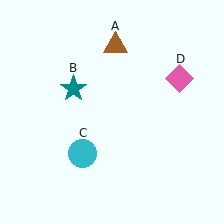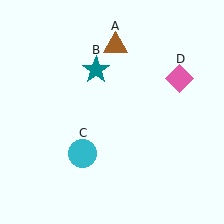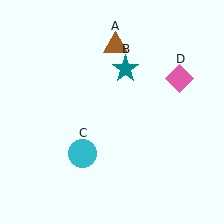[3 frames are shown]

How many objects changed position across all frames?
1 object changed position: teal star (object B).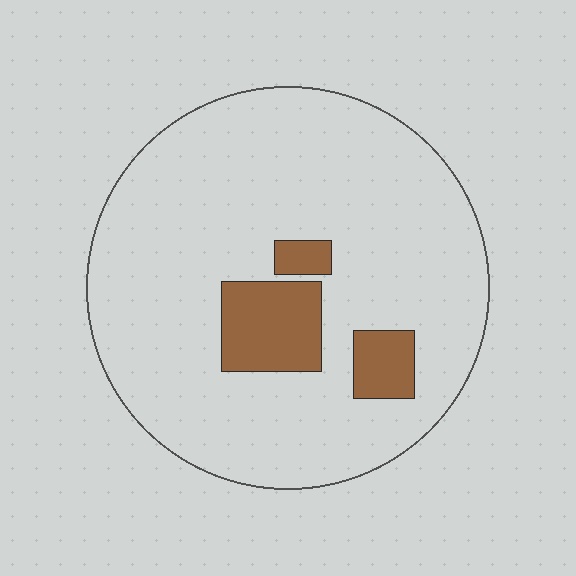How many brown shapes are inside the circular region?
3.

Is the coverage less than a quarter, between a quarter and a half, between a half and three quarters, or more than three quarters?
Less than a quarter.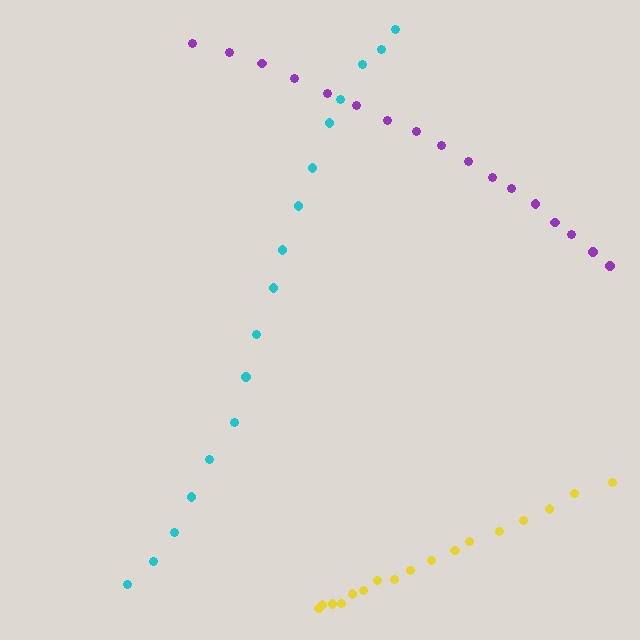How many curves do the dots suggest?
There are 3 distinct paths.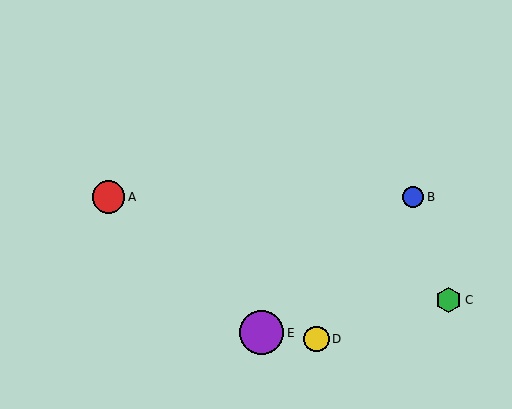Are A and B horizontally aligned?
Yes, both are at y≈197.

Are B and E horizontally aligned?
No, B is at y≈197 and E is at y≈333.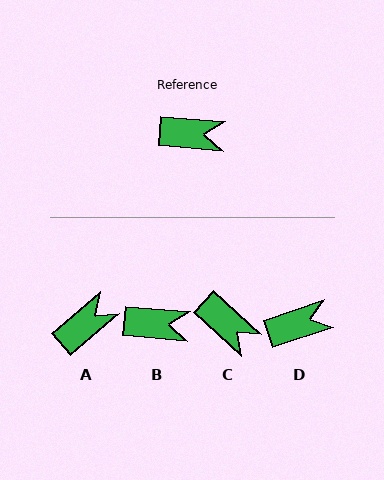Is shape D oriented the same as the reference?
No, it is off by about 24 degrees.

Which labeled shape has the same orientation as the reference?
B.